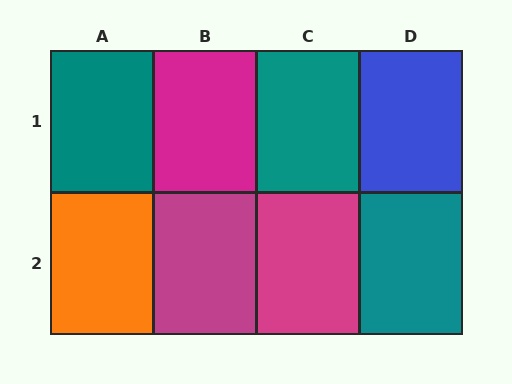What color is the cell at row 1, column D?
Blue.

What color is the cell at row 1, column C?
Teal.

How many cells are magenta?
3 cells are magenta.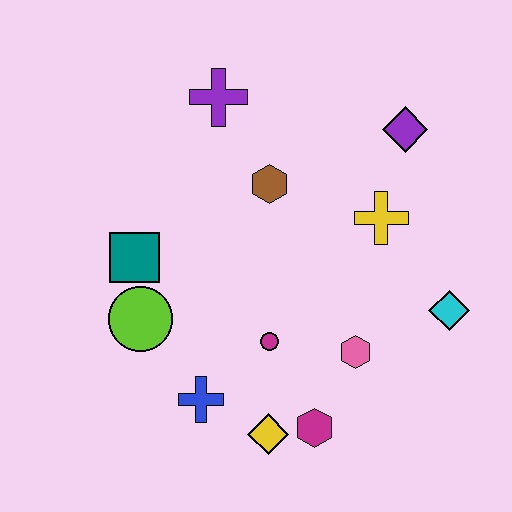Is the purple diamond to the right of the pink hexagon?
Yes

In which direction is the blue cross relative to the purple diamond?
The blue cross is below the purple diamond.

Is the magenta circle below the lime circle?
Yes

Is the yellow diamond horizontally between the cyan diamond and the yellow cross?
No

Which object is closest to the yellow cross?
The purple diamond is closest to the yellow cross.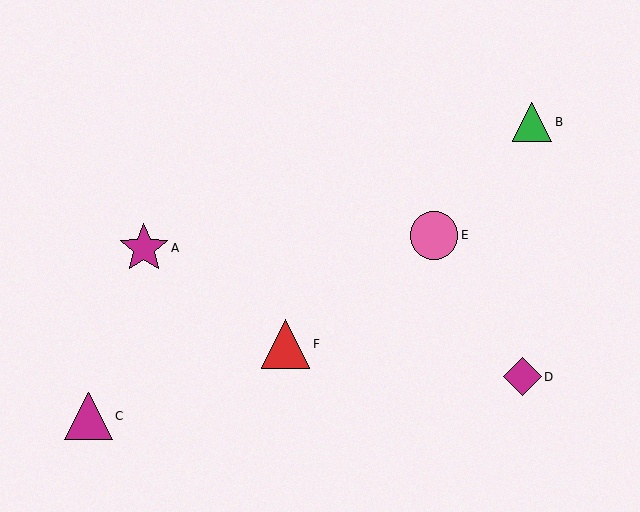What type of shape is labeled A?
Shape A is a magenta star.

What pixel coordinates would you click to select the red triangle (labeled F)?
Click at (285, 344) to select the red triangle F.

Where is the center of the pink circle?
The center of the pink circle is at (434, 235).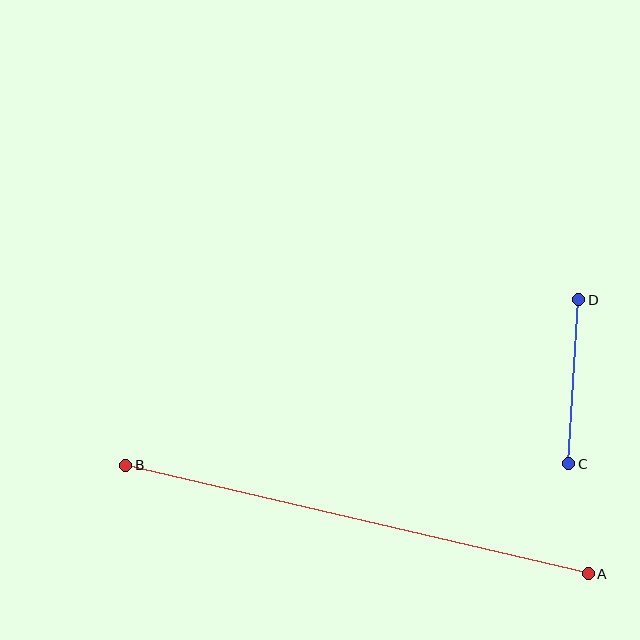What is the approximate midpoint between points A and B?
The midpoint is at approximately (357, 520) pixels.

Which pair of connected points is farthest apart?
Points A and B are farthest apart.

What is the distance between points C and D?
The distance is approximately 165 pixels.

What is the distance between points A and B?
The distance is approximately 475 pixels.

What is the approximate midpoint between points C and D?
The midpoint is at approximately (574, 382) pixels.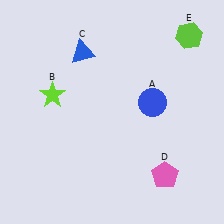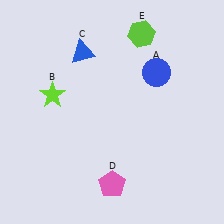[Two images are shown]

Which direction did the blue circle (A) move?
The blue circle (A) moved up.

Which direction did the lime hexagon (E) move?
The lime hexagon (E) moved left.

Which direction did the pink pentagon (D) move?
The pink pentagon (D) moved left.